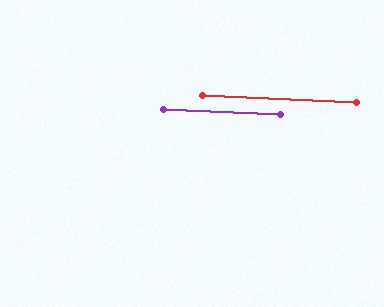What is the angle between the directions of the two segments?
Approximately 0 degrees.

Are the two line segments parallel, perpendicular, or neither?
Parallel — their directions differ by only 0.3°.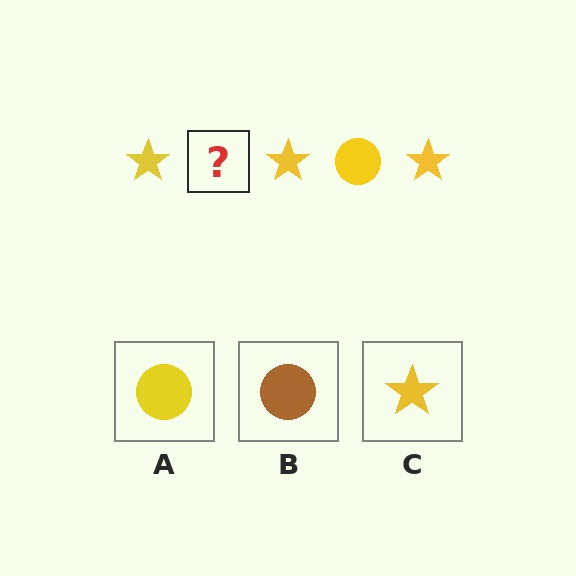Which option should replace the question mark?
Option A.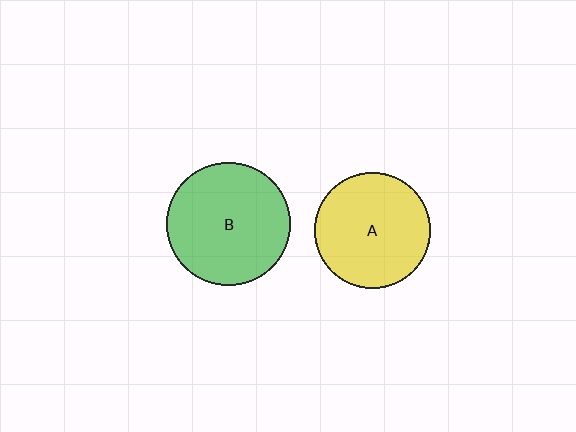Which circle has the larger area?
Circle B (green).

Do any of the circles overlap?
No, none of the circles overlap.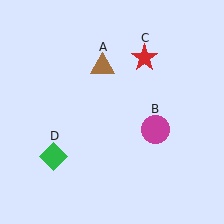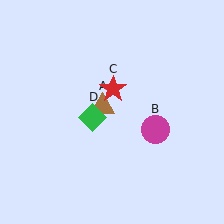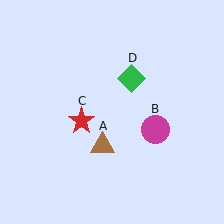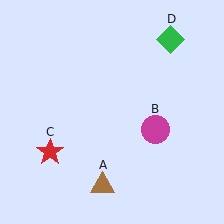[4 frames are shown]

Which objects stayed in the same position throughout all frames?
Magenta circle (object B) remained stationary.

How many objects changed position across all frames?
3 objects changed position: brown triangle (object A), red star (object C), green diamond (object D).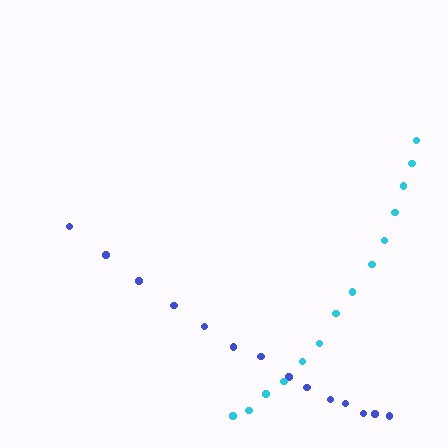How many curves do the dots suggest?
There are 2 distinct paths.